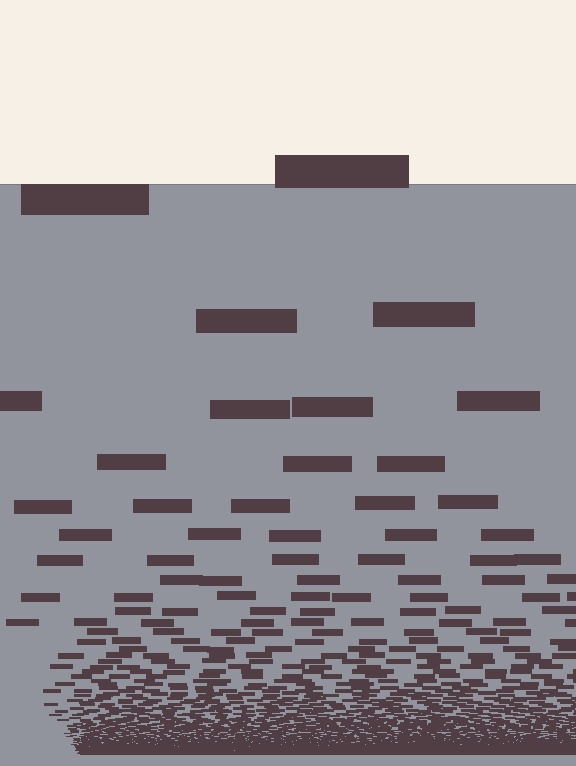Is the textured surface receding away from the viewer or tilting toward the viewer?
The surface appears to tilt toward the viewer. Texture elements get larger and sparser toward the top.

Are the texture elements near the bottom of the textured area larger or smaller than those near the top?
Smaller. The gradient is inverted — elements near the bottom are smaller and denser.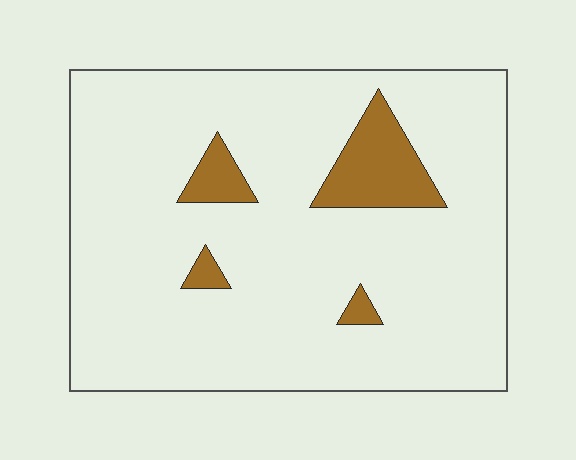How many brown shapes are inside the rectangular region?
4.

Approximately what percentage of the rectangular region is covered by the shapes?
Approximately 10%.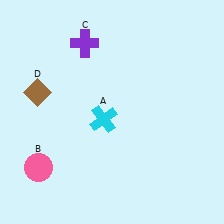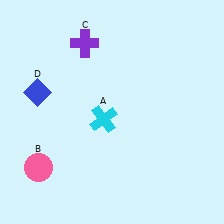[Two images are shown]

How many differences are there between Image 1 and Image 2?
There is 1 difference between the two images.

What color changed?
The diamond (D) changed from brown in Image 1 to blue in Image 2.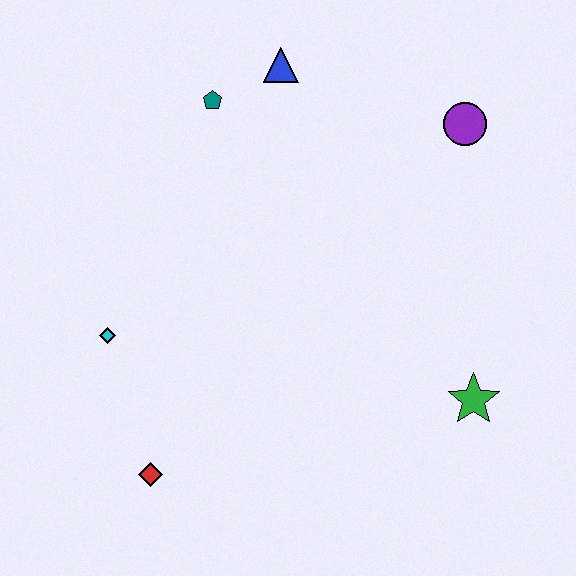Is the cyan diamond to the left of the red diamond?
Yes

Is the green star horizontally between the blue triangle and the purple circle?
No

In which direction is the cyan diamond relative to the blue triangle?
The cyan diamond is below the blue triangle.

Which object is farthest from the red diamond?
The purple circle is farthest from the red diamond.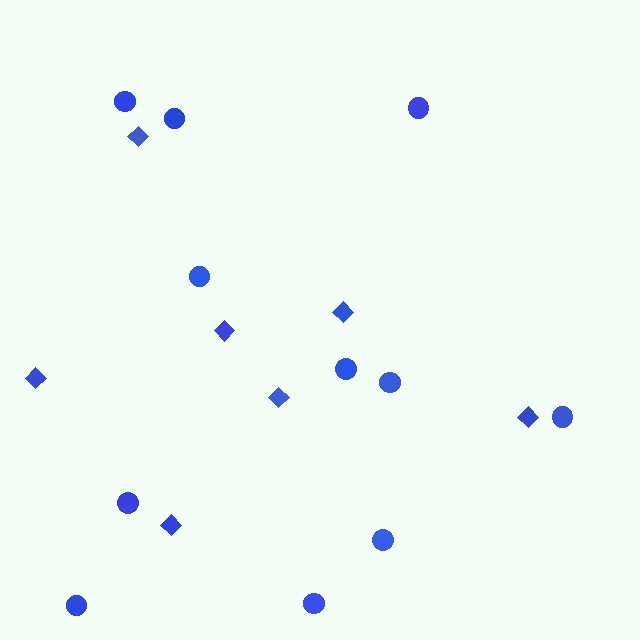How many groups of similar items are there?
There are 2 groups: one group of diamonds (7) and one group of circles (11).